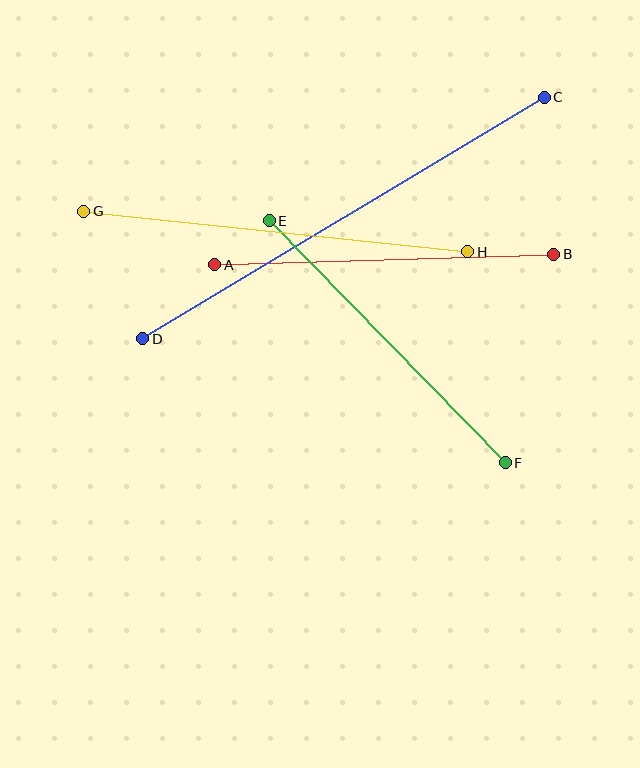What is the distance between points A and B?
The distance is approximately 339 pixels.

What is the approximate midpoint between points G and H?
The midpoint is at approximately (276, 231) pixels.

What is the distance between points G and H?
The distance is approximately 386 pixels.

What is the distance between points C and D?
The distance is approximately 468 pixels.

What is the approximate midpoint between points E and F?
The midpoint is at approximately (387, 342) pixels.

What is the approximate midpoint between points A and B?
The midpoint is at approximately (384, 260) pixels.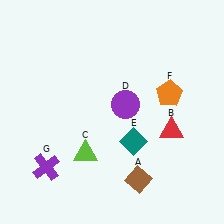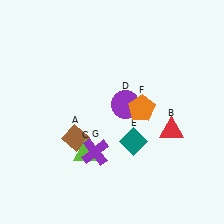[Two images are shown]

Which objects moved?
The objects that moved are: the brown diamond (A), the orange pentagon (F), the purple cross (G).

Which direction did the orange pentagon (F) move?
The orange pentagon (F) moved left.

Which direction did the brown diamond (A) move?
The brown diamond (A) moved left.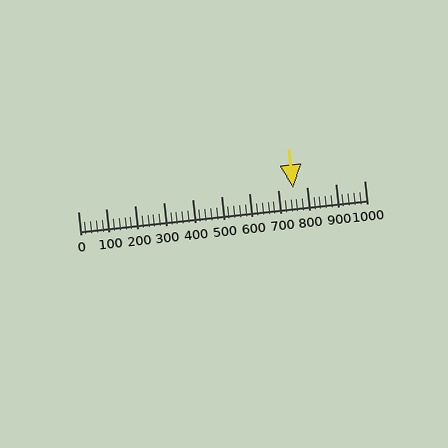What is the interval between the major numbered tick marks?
The major tick marks are spaced 100 units apart.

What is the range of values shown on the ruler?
The ruler shows values from 0 to 1000.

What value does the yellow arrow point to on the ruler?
The yellow arrow points to approximately 751.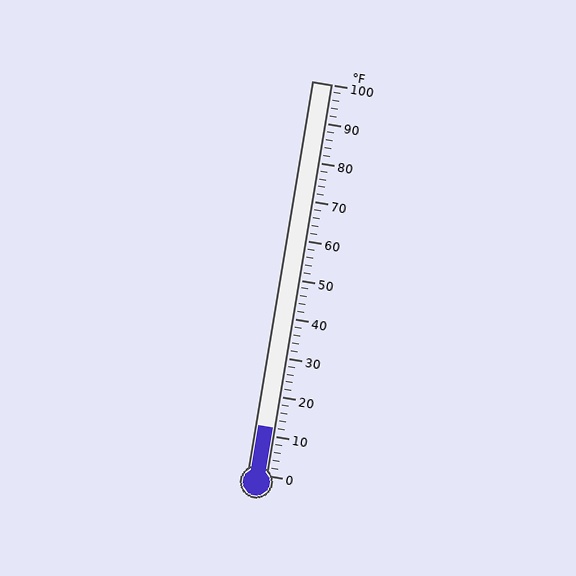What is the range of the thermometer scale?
The thermometer scale ranges from 0°F to 100°F.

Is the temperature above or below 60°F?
The temperature is below 60°F.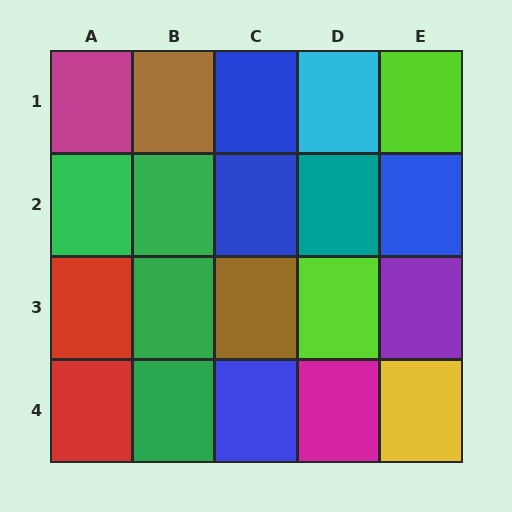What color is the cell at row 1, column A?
Magenta.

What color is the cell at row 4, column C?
Blue.